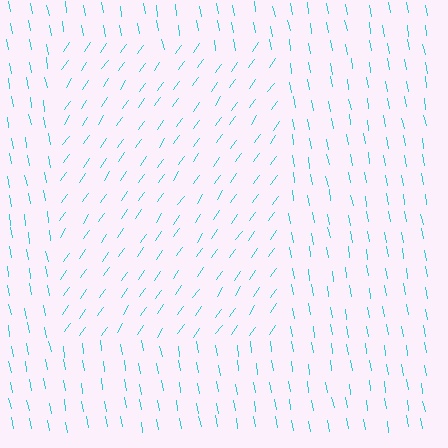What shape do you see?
I see a rectangle.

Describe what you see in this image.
The image is filled with small cyan line segments. A rectangle region in the image has lines oriented differently from the surrounding lines, creating a visible texture boundary.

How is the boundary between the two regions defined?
The boundary is defined purely by a change in line orientation (approximately 45 degrees difference). All lines are the same color and thickness.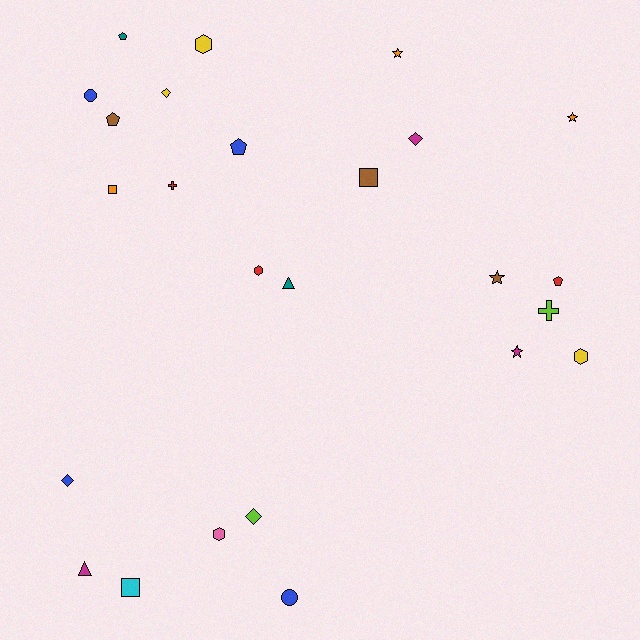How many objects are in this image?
There are 25 objects.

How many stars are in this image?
There are 4 stars.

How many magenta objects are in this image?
There are 3 magenta objects.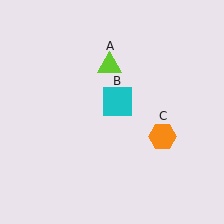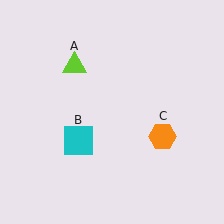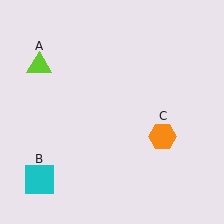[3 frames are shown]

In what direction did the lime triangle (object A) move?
The lime triangle (object A) moved left.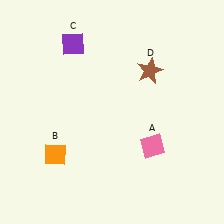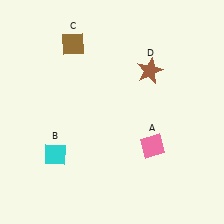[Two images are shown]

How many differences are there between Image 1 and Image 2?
There are 2 differences between the two images.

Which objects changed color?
B changed from orange to cyan. C changed from purple to brown.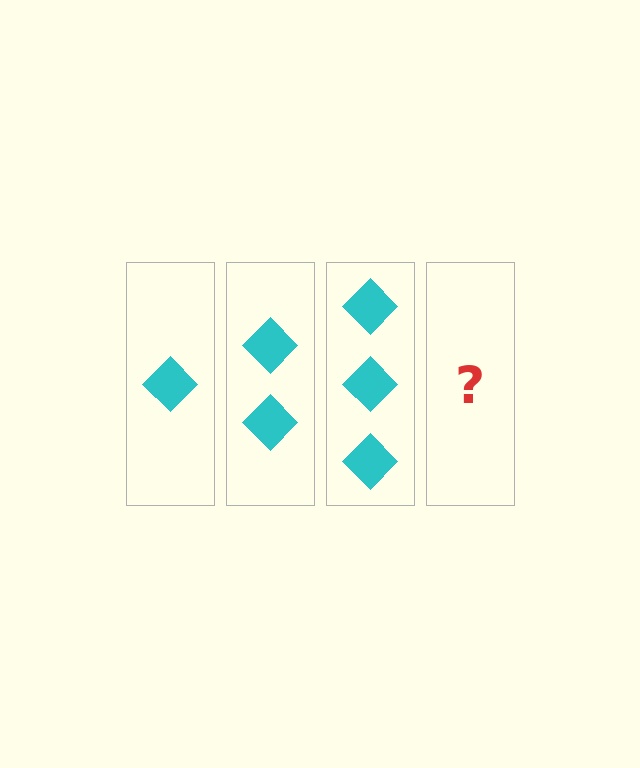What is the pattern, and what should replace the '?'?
The pattern is that each step adds one more diamond. The '?' should be 4 diamonds.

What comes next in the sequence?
The next element should be 4 diamonds.